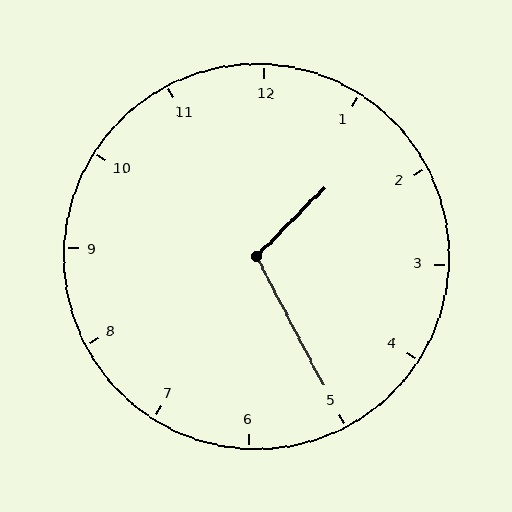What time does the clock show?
1:25.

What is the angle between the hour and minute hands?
Approximately 108 degrees.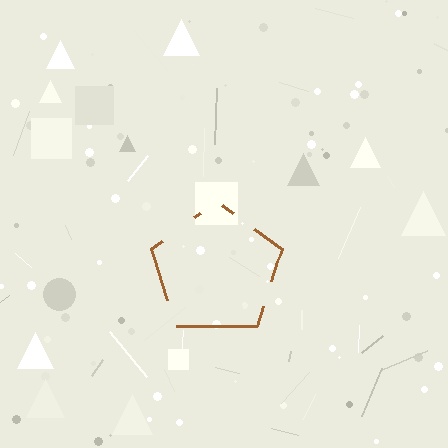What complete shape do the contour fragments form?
The contour fragments form a pentagon.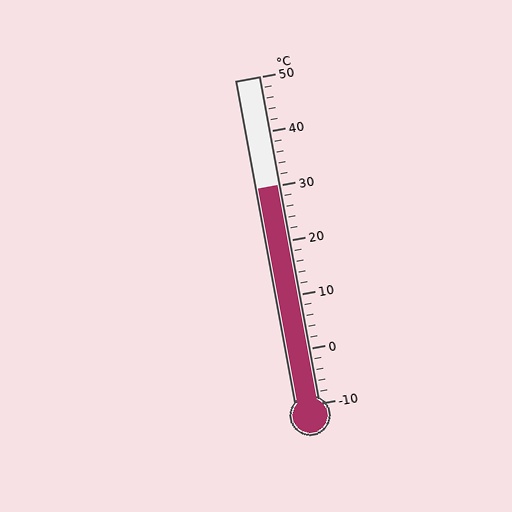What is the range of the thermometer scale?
The thermometer scale ranges from -10°C to 50°C.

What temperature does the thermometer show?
The thermometer shows approximately 30°C.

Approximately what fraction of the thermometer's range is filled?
The thermometer is filled to approximately 65% of its range.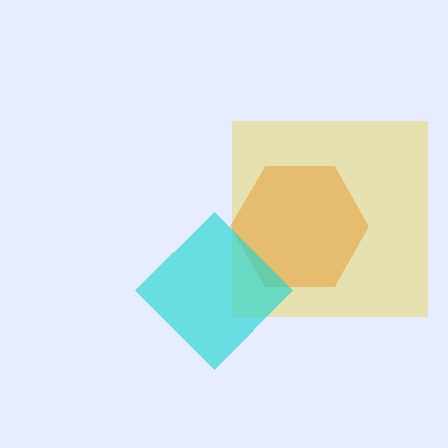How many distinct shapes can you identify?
There are 3 distinct shapes: a yellow square, an orange hexagon, a cyan diamond.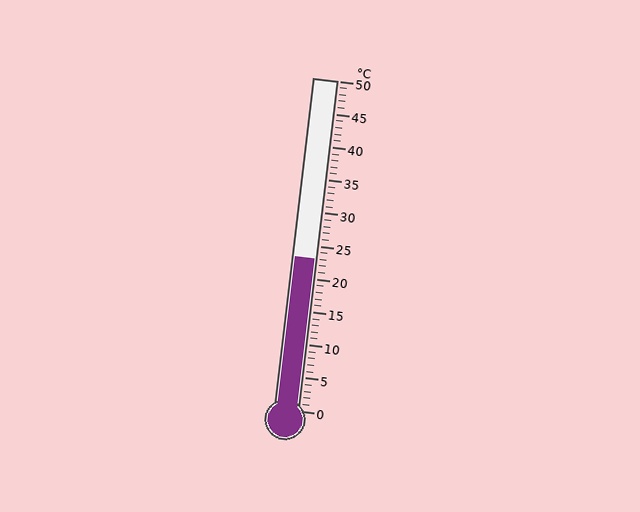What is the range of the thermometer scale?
The thermometer scale ranges from 0°C to 50°C.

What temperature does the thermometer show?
The thermometer shows approximately 23°C.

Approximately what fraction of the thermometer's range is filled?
The thermometer is filled to approximately 45% of its range.